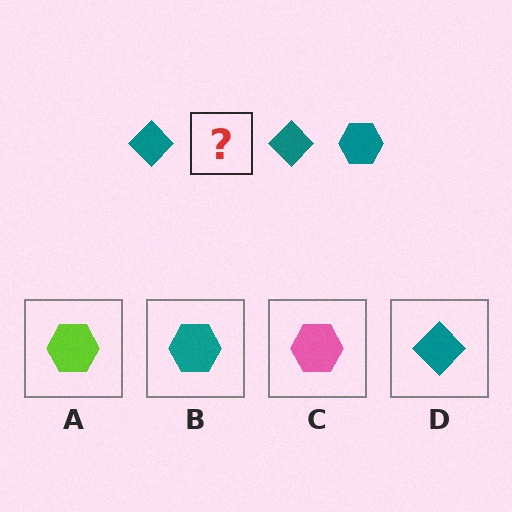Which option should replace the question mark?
Option B.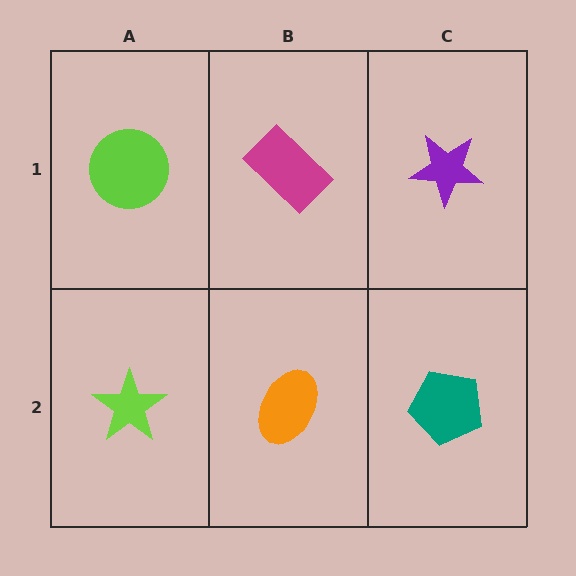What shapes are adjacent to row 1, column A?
A lime star (row 2, column A), a magenta rectangle (row 1, column B).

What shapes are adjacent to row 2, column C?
A purple star (row 1, column C), an orange ellipse (row 2, column B).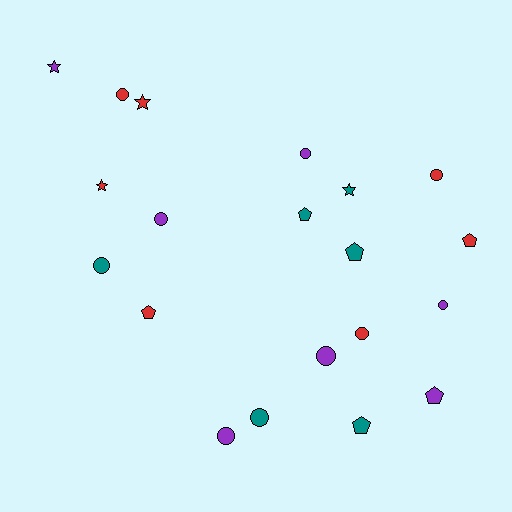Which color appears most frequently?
Purple, with 7 objects.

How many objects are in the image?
There are 20 objects.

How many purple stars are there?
There is 1 purple star.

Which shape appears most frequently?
Circle, with 10 objects.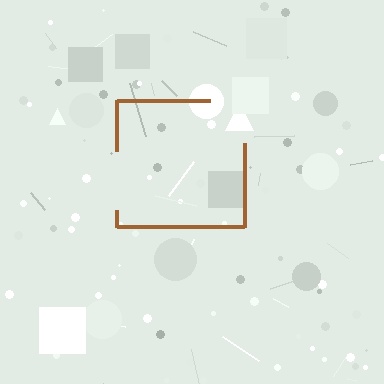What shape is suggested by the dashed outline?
The dashed outline suggests a square.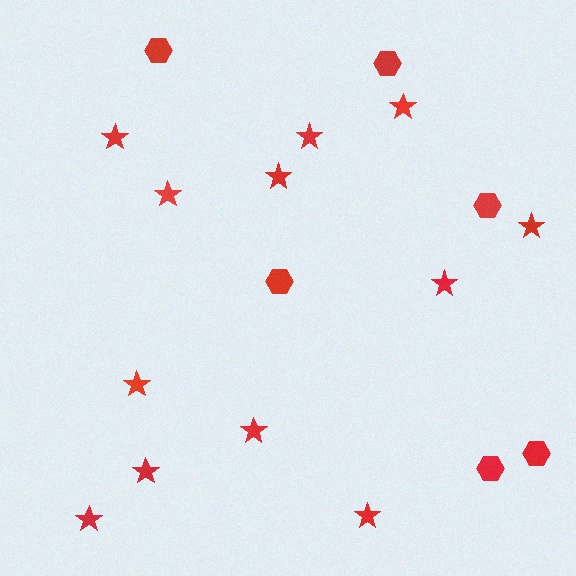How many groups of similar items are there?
There are 2 groups: one group of stars (12) and one group of hexagons (6).